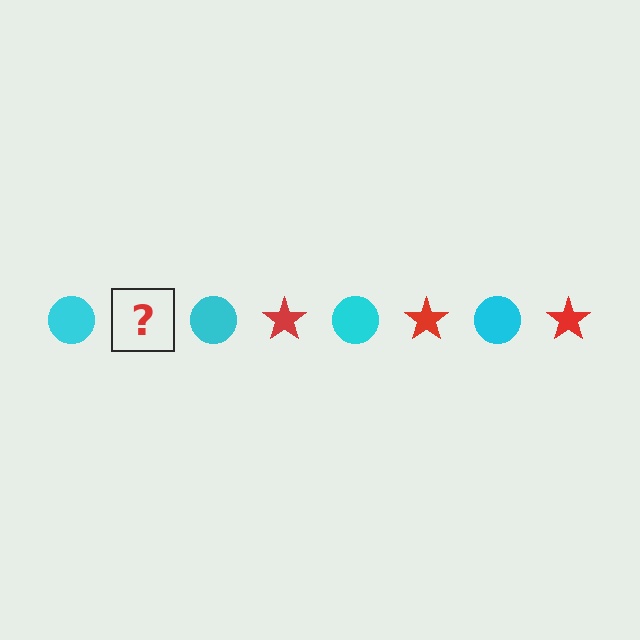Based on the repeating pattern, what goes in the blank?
The blank should be a red star.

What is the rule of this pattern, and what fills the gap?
The rule is that the pattern alternates between cyan circle and red star. The gap should be filled with a red star.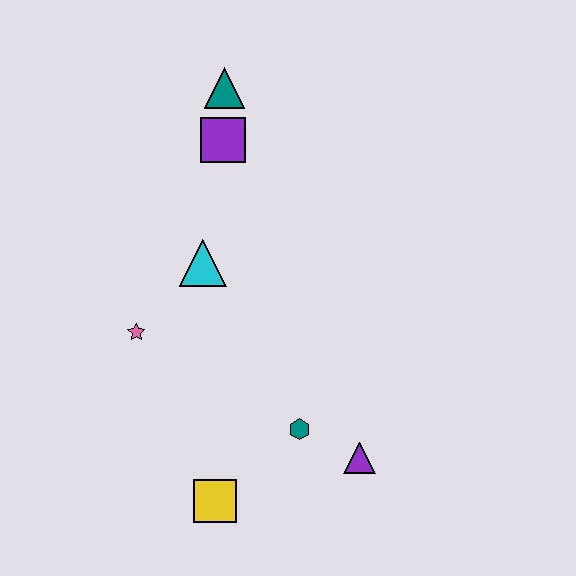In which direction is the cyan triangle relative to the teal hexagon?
The cyan triangle is above the teal hexagon.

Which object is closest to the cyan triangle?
The pink star is closest to the cyan triangle.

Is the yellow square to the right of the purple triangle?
No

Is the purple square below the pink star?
No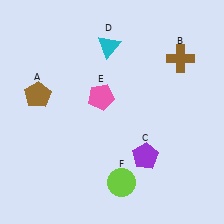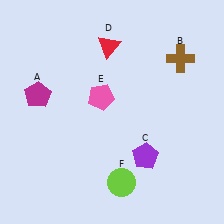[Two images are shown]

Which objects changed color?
A changed from brown to magenta. D changed from cyan to red.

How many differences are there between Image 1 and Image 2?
There are 2 differences between the two images.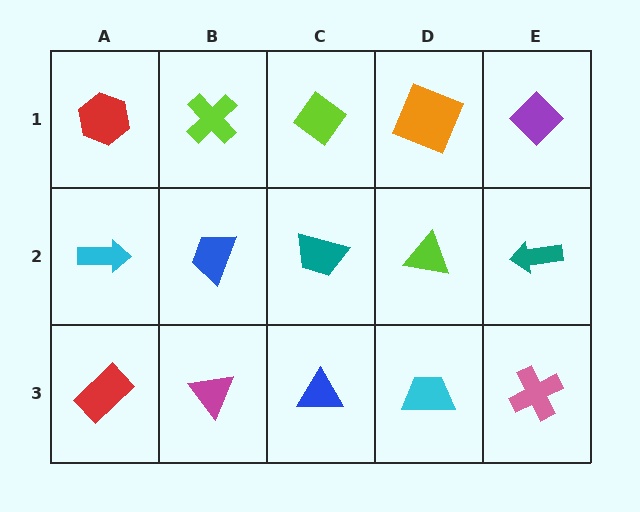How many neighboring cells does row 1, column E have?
2.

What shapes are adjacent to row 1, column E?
A teal arrow (row 2, column E), an orange square (row 1, column D).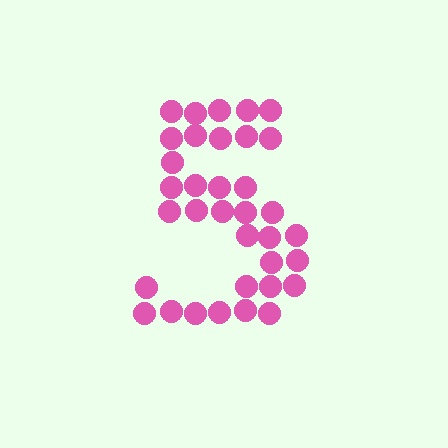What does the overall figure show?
The overall figure shows the digit 5.